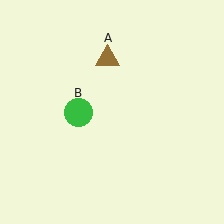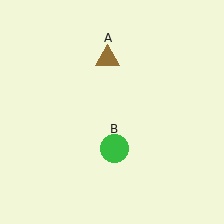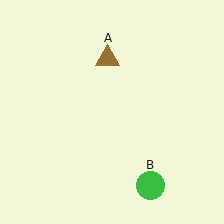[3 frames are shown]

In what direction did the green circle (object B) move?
The green circle (object B) moved down and to the right.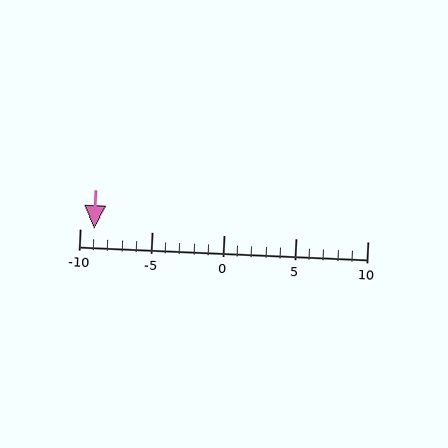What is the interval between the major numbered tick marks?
The major tick marks are spaced 5 units apart.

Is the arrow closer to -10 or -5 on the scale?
The arrow is closer to -10.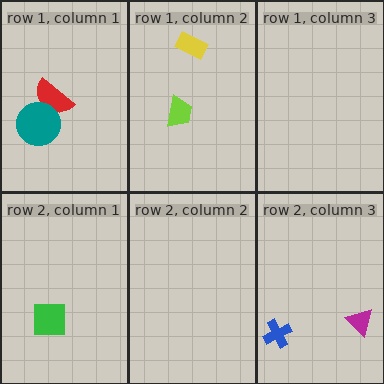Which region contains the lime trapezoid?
The row 1, column 2 region.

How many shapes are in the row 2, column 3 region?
2.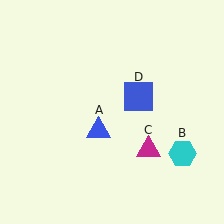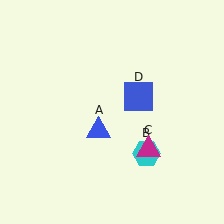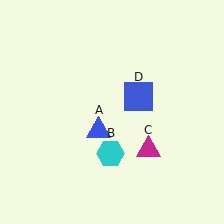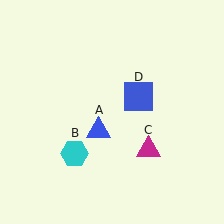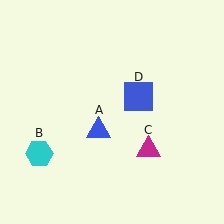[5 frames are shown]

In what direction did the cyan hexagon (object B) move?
The cyan hexagon (object B) moved left.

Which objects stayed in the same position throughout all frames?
Blue triangle (object A) and magenta triangle (object C) and blue square (object D) remained stationary.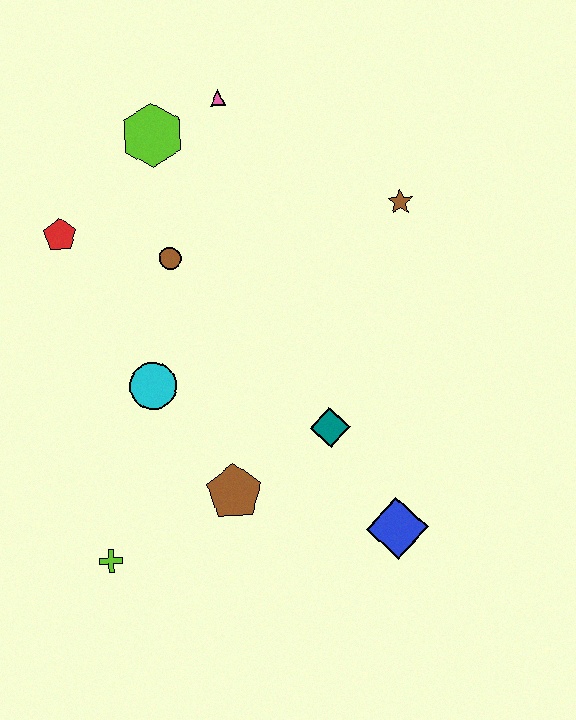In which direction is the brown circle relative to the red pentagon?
The brown circle is to the right of the red pentagon.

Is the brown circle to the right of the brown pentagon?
No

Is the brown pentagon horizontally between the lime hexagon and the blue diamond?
Yes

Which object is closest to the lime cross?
The brown pentagon is closest to the lime cross.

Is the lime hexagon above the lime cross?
Yes